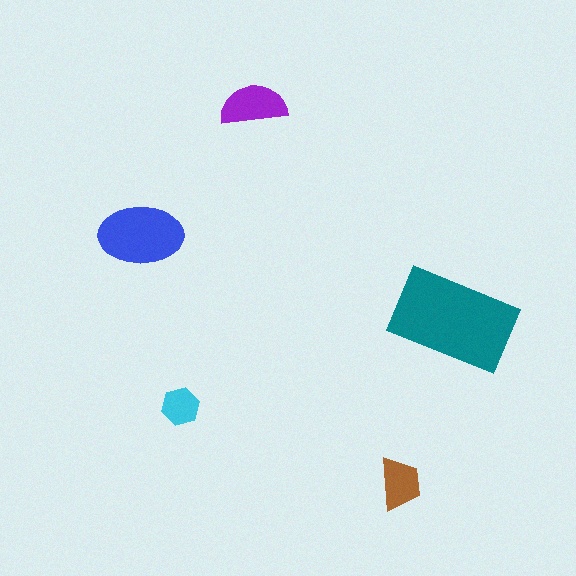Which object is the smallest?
The cyan hexagon.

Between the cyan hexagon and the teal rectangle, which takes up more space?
The teal rectangle.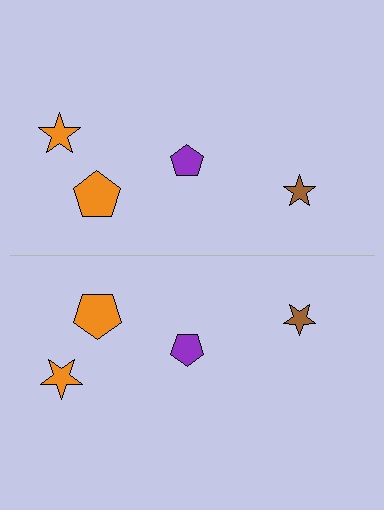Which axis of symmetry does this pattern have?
The pattern has a horizontal axis of symmetry running through the center of the image.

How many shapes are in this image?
There are 8 shapes in this image.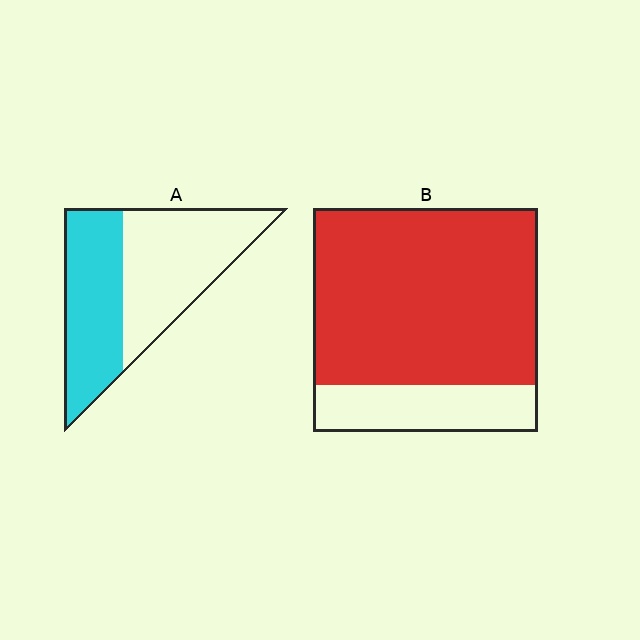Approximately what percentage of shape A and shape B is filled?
A is approximately 45% and B is approximately 80%.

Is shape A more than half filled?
No.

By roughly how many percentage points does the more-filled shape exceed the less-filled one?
By roughly 35 percentage points (B over A).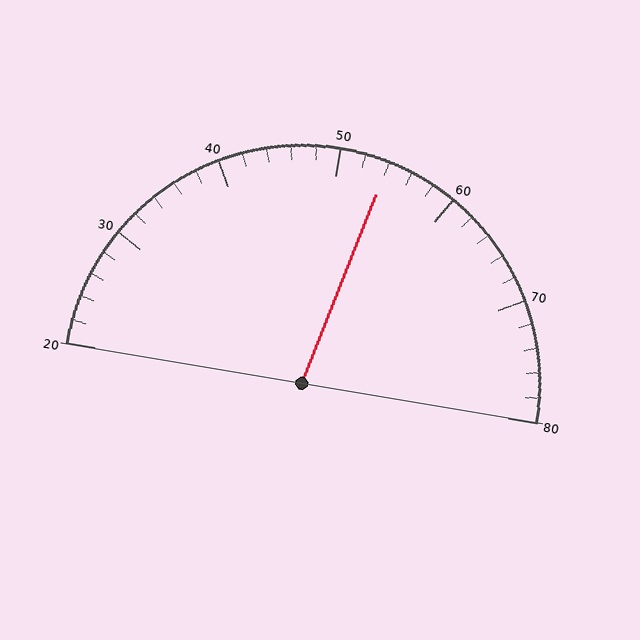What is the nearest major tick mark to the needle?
The nearest major tick mark is 50.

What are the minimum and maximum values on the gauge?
The gauge ranges from 20 to 80.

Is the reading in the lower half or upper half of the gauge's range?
The reading is in the upper half of the range (20 to 80).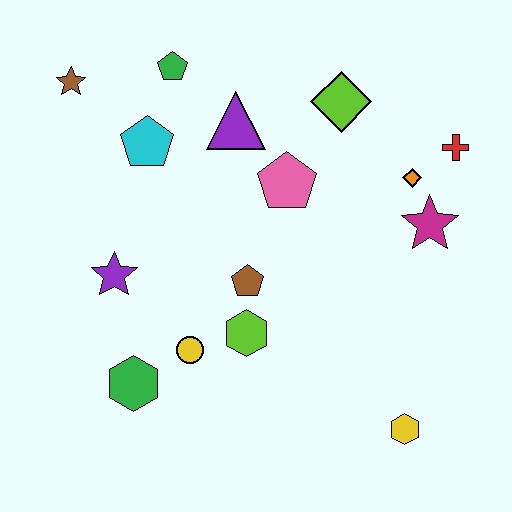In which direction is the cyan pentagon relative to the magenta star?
The cyan pentagon is to the left of the magenta star.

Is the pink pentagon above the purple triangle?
No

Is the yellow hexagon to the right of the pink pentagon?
Yes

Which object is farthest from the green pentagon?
The yellow hexagon is farthest from the green pentagon.